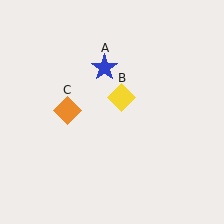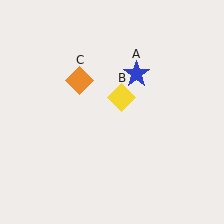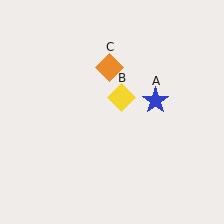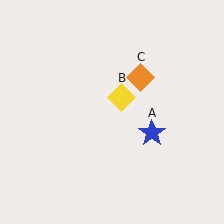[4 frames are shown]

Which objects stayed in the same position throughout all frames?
Yellow diamond (object B) remained stationary.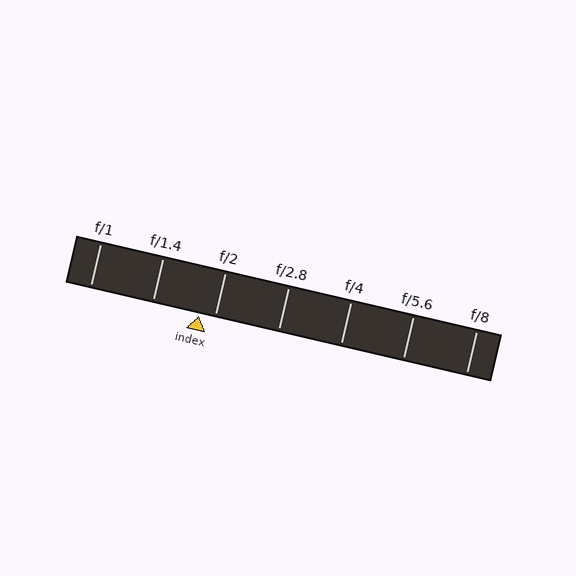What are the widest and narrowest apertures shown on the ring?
The widest aperture shown is f/1 and the narrowest is f/8.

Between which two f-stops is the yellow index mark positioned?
The index mark is between f/1.4 and f/2.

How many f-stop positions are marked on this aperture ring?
There are 7 f-stop positions marked.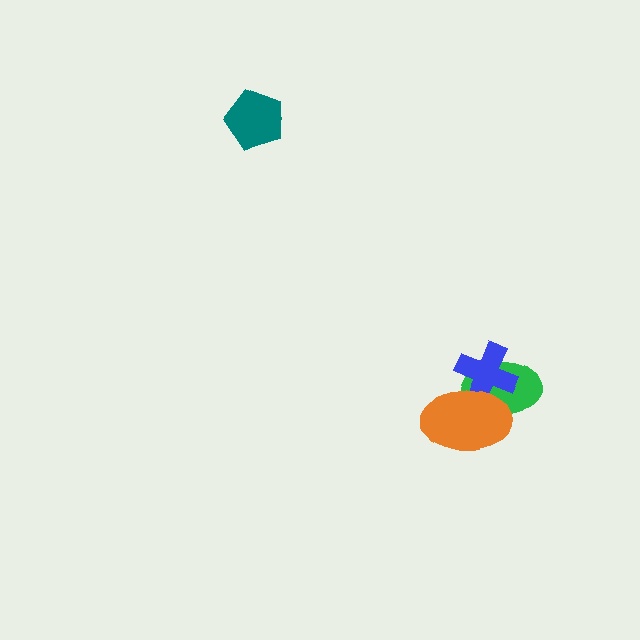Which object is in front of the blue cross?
The orange ellipse is in front of the blue cross.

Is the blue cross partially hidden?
Yes, it is partially covered by another shape.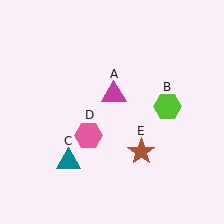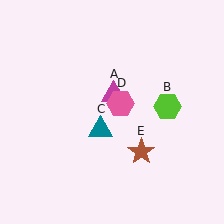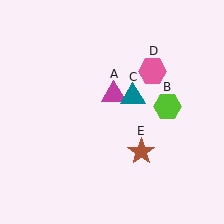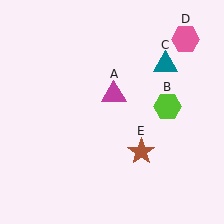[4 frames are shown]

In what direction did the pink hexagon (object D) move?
The pink hexagon (object D) moved up and to the right.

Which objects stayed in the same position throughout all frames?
Magenta triangle (object A) and lime hexagon (object B) and brown star (object E) remained stationary.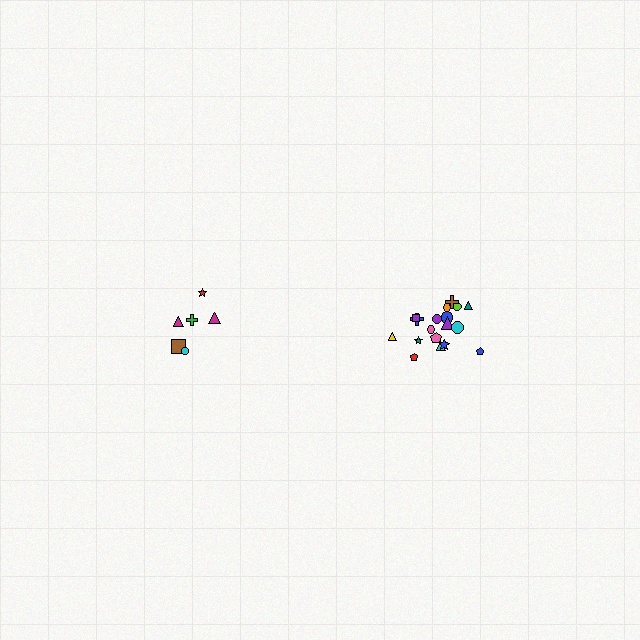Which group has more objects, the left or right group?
The right group.